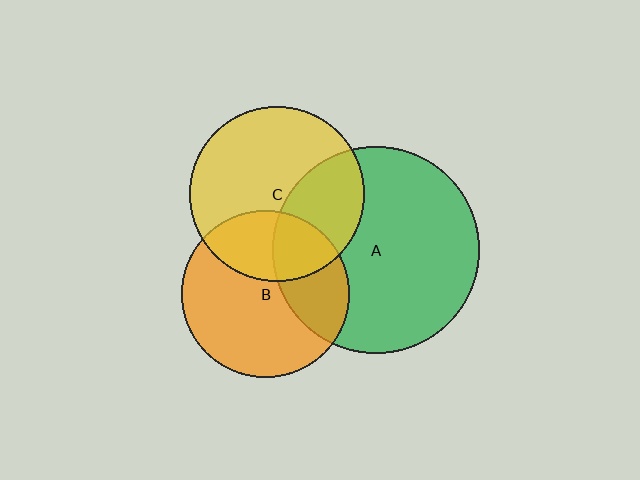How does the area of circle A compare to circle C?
Approximately 1.4 times.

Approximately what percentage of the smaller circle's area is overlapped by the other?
Approximately 35%.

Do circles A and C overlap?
Yes.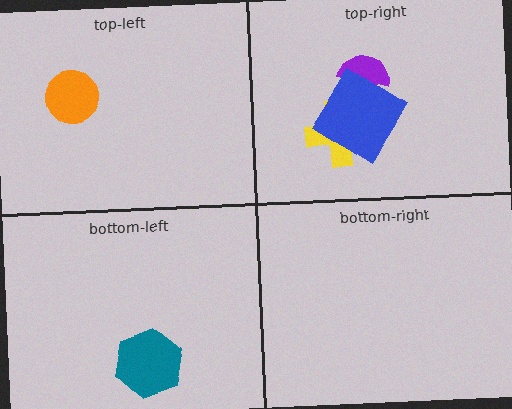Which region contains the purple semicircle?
The top-right region.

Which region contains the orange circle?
The top-left region.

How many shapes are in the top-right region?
3.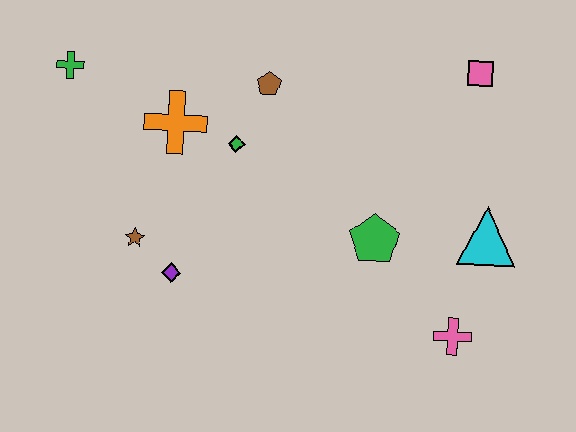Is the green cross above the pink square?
No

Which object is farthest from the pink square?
The green cross is farthest from the pink square.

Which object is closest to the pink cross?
The cyan triangle is closest to the pink cross.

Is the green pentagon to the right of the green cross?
Yes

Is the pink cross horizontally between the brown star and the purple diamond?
No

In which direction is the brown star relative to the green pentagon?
The brown star is to the left of the green pentagon.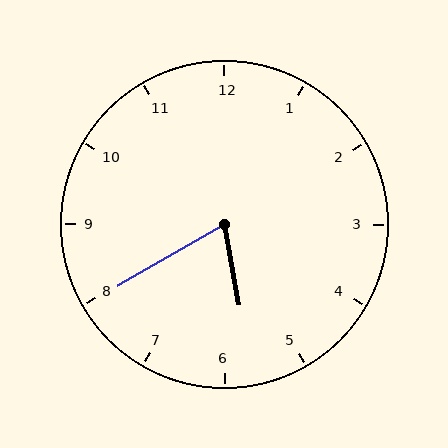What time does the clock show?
5:40.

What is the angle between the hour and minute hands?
Approximately 70 degrees.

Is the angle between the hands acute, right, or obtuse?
It is acute.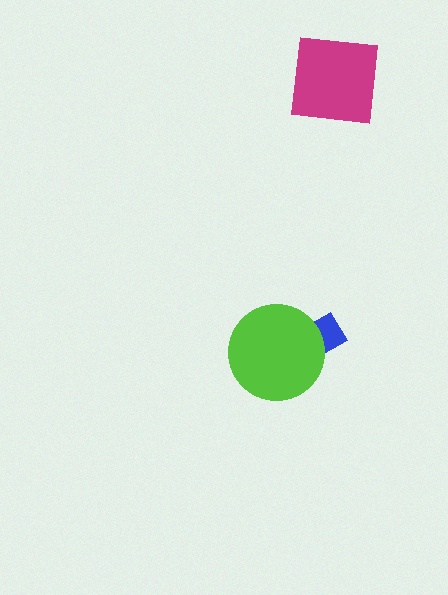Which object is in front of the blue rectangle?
The lime circle is in front of the blue rectangle.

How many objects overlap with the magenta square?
0 objects overlap with the magenta square.